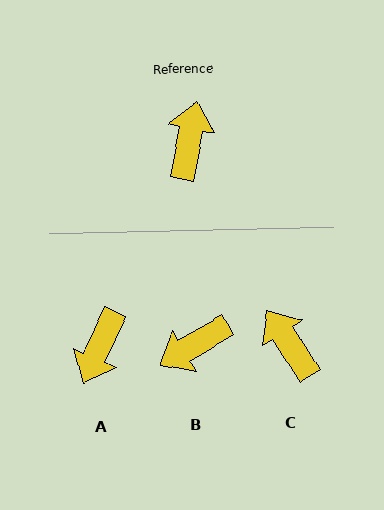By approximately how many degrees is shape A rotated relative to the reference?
Approximately 167 degrees counter-clockwise.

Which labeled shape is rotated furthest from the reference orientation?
A, about 167 degrees away.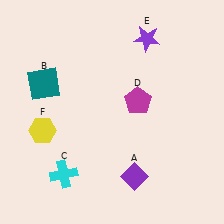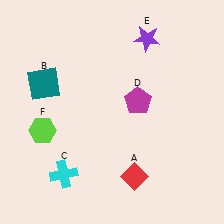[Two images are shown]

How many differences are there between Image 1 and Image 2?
There are 2 differences between the two images.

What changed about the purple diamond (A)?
In Image 1, A is purple. In Image 2, it changed to red.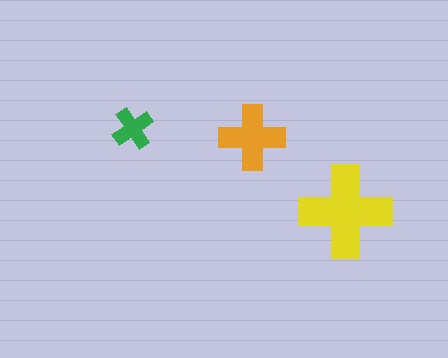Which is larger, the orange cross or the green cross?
The orange one.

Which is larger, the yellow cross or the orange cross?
The yellow one.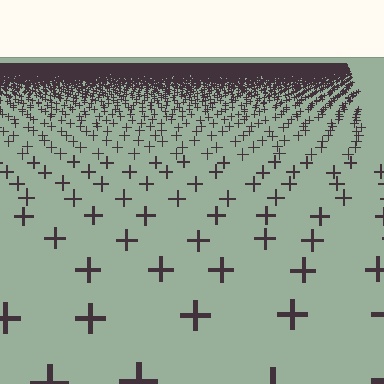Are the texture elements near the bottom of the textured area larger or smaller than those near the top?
Larger. Near the bottom, elements are closer to the viewer and appear at a bigger on-screen size.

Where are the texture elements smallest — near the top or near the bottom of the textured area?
Near the top.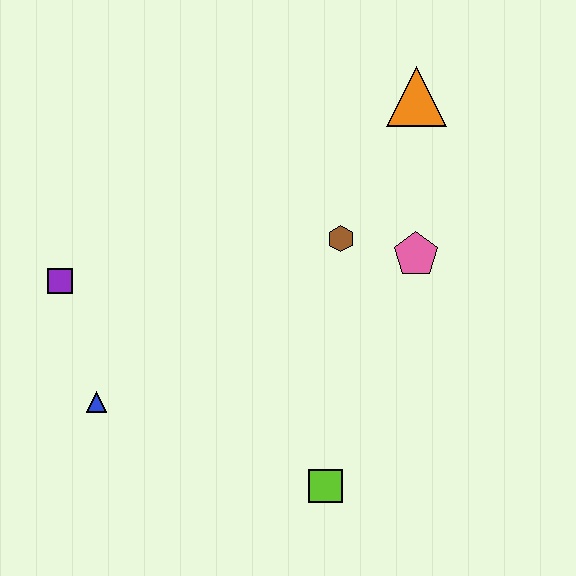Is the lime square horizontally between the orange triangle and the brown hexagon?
No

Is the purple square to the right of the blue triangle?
No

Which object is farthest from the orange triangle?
The blue triangle is farthest from the orange triangle.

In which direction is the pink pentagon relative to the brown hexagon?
The pink pentagon is to the right of the brown hexagon.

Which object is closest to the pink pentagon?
The brown hexagon is closest to the pink pentagon.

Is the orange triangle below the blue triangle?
No